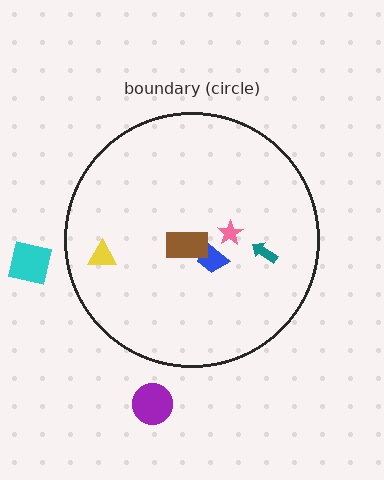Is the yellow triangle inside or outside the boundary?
Inside.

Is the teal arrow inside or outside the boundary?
Inside.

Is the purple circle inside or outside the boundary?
Outside.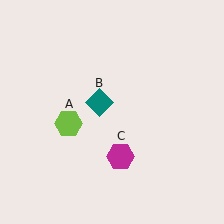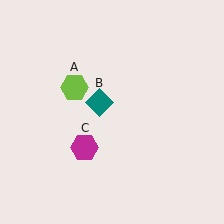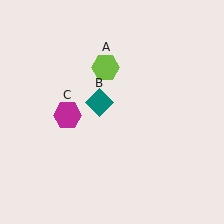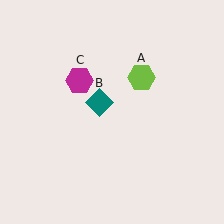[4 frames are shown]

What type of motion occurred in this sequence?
The lime hexagon (object A), magenta hexagon (object C) rotated clockwise around the center of the scene.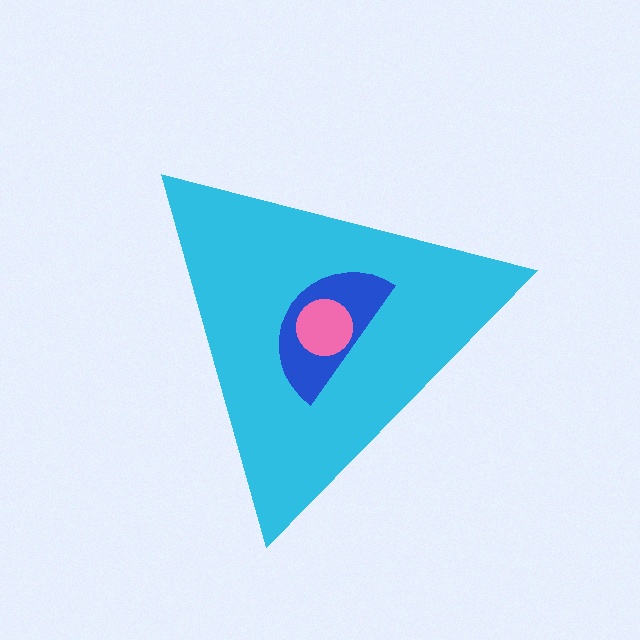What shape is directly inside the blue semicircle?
The pink circle.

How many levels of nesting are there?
3.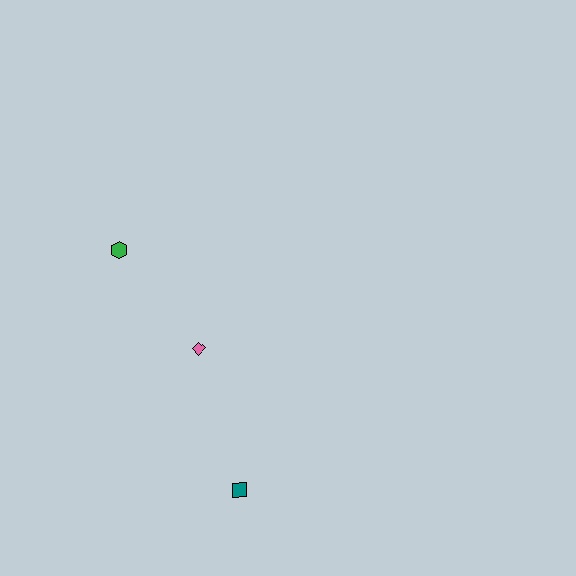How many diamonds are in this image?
There is 1 diamond.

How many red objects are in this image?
There are no red objects.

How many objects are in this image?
There are 3 objects.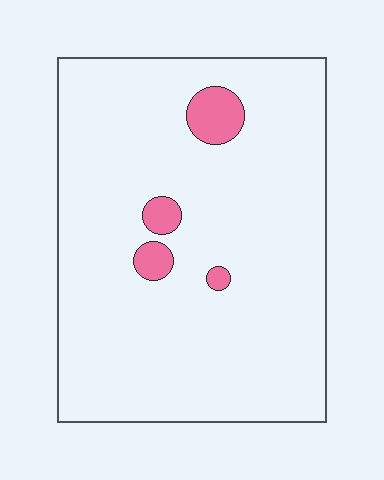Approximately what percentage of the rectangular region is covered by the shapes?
Approximately 5%.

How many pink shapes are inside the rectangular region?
4.